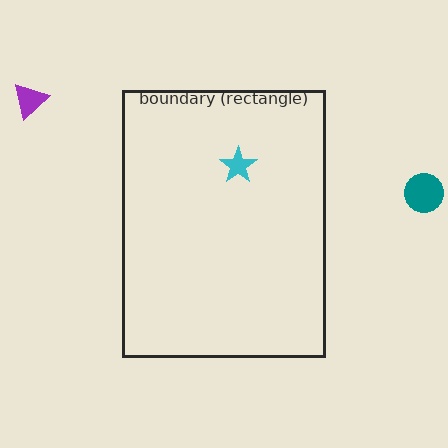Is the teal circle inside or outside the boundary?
Outside.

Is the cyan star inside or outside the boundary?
Inside.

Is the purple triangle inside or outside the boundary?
Outside.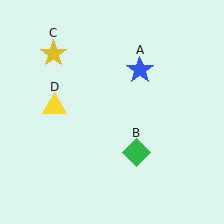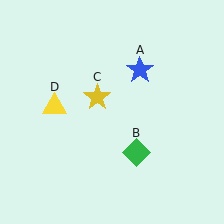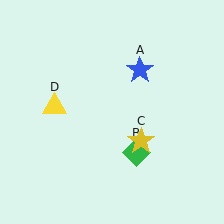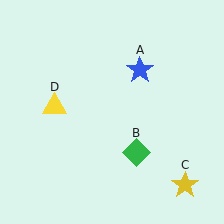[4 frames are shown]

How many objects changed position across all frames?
1 object changed position: yellow star (object C).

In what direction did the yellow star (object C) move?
The yellow star (object C) moved down and to the right.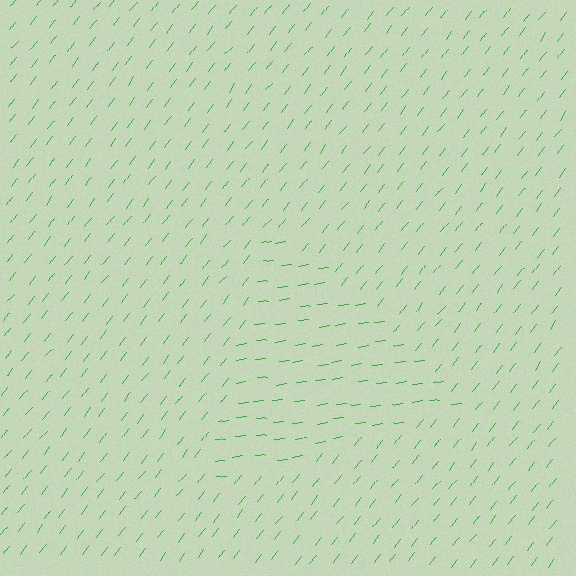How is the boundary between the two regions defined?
The boundary is defined purely by a change in line orientation (approximately 45 degrees difference). All lines are the same color and thickness.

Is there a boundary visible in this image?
Yes, there is a texture boundary formed by a change in line orientation.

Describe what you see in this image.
The image is filled with small green line segments. A triangle region in the image has lines oriented differently from the surrounding lines, creating a visible texture boundary.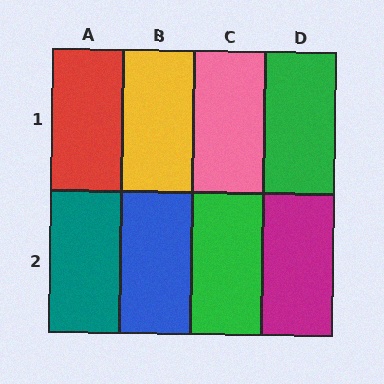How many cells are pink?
1 cell is pink.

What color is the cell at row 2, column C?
Green.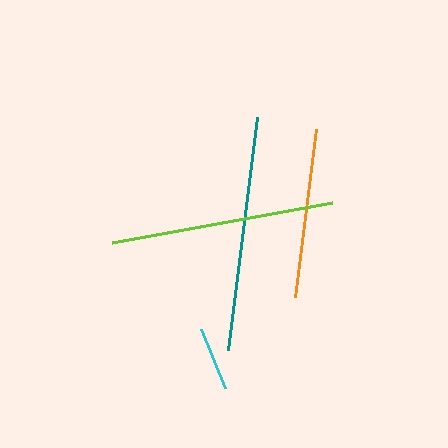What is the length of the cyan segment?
The cyan segment is approximately 64 pixels long.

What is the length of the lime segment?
The lime segment is approximately 223 pixels long.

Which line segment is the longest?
The teal line is the longest at approximately 235 pixels.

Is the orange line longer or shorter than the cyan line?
The orange line is longer than the cyan line.